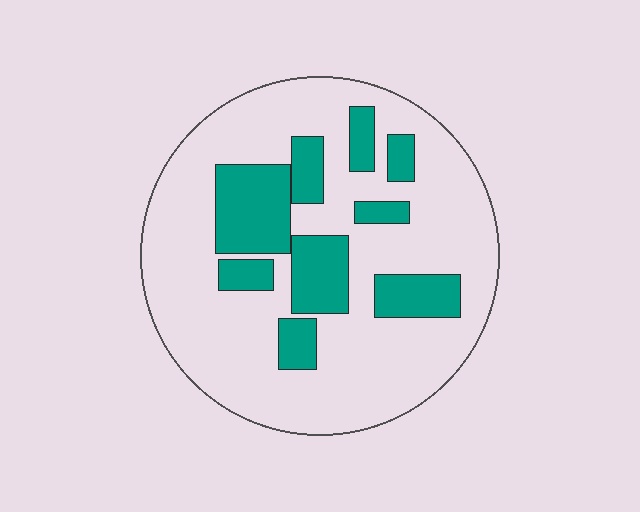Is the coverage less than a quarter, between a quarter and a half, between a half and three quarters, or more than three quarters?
Between a quarter and a half.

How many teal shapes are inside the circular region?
9.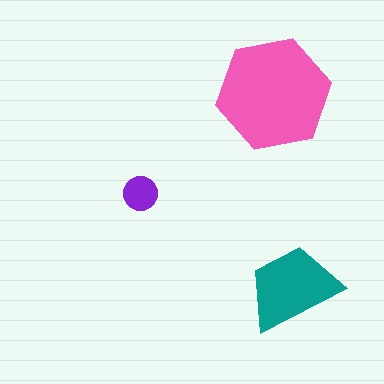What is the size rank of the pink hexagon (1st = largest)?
1st.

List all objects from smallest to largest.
The purple circle, the teal trapezoid, the pink hexagon.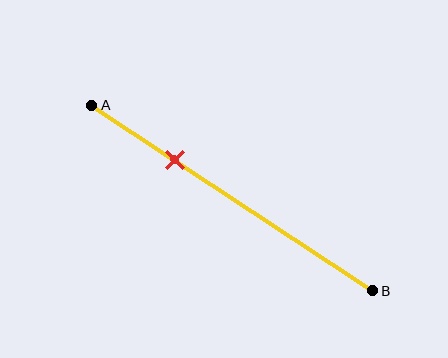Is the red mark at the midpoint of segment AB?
No, the mark is at about 30% from A, not at the 50% midpoint.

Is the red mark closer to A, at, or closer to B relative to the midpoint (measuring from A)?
The red mark is closer to point A than the midpoint of segment AB.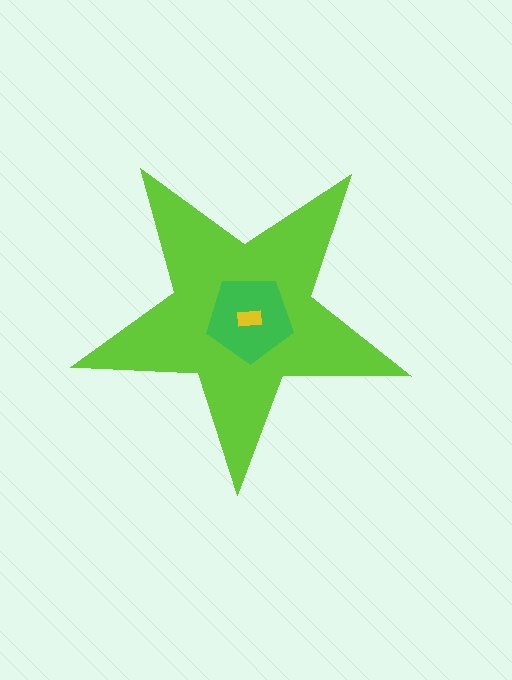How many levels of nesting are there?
3.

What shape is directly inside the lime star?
The green pentagon.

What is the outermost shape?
The lime star.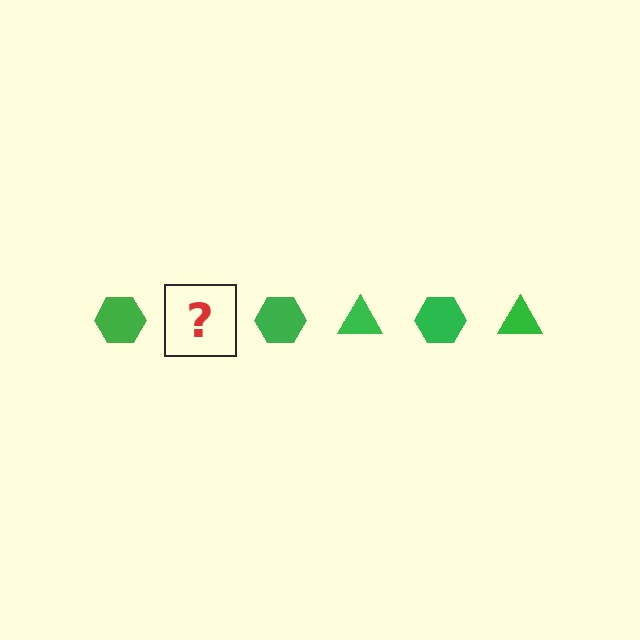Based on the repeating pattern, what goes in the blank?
The blank should be a green triangle.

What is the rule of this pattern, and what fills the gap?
The rule is that the pattern cycles through hexagon, triangle shapes in green. The gap should be filled with a green triangle.